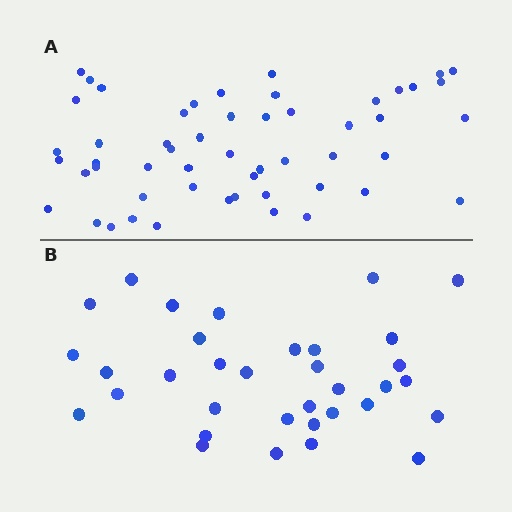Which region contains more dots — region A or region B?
Region A (the top region) has more dots.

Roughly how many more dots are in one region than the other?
Region A has approximately 20 more dots than region B.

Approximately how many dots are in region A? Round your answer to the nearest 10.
About 50 dots. (The exact count is 53, which rounds to 50.)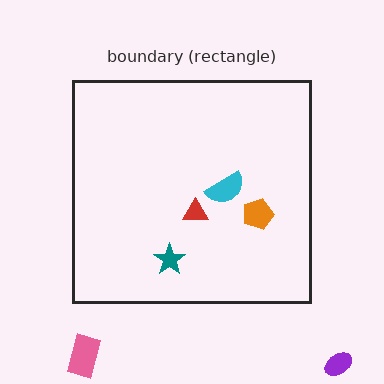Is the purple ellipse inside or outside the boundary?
Outside.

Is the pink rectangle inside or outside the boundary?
Outside.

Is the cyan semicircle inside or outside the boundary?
Inside.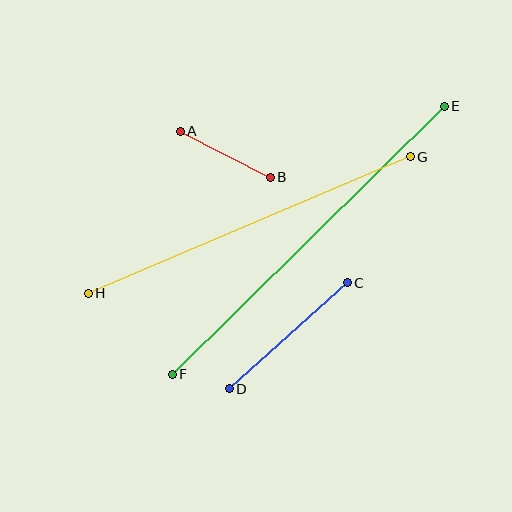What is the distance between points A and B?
The distance is approximately 101 pixels.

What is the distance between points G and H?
The distance is approximately 350 pixels.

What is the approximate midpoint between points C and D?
The midpoint is at approximately (288, 336) pixels.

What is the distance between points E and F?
The distance is approximately 382 pixels.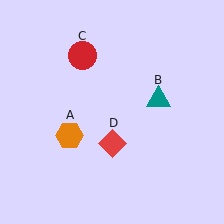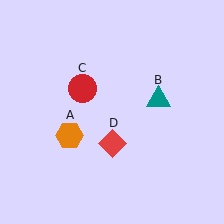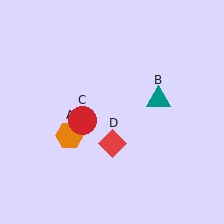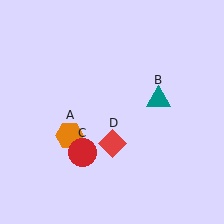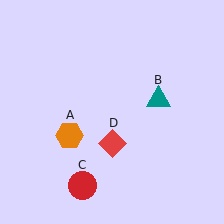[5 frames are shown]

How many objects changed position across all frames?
1 object changed position: red circle (object C).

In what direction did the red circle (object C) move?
The red circle (object C) moved down.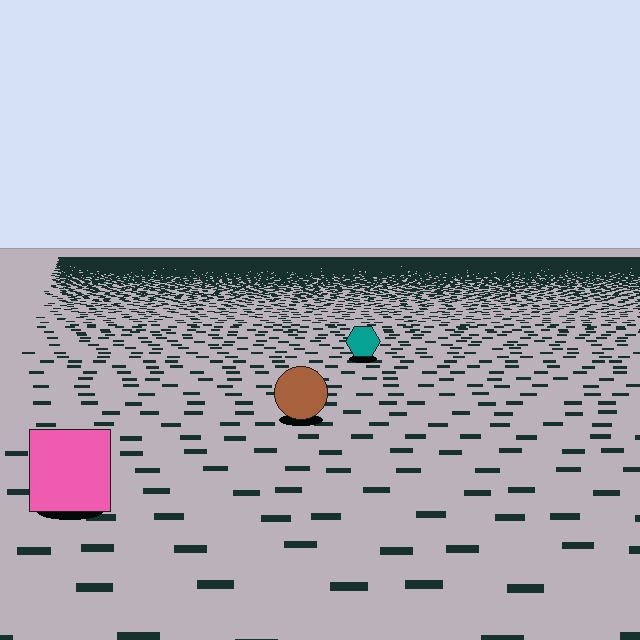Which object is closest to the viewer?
The pink square is closest. The texture marks near it are larger and more spread out.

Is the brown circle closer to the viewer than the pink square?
No. The pink square is closer — you can tell from the texture gradient: the ground texture is coarser near it.